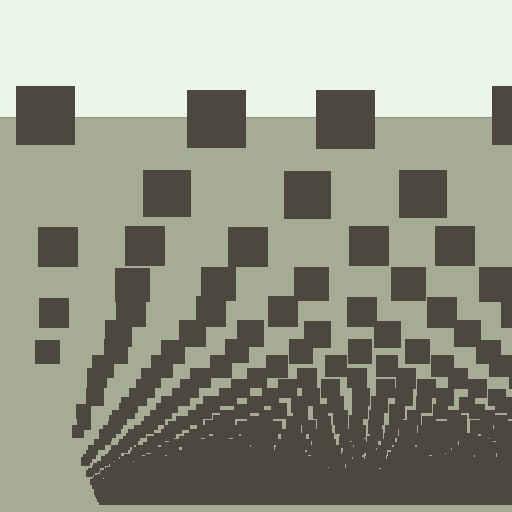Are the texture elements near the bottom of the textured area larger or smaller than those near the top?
Smaller. The gradient is inverted — elements near the bottom are smaller and denser.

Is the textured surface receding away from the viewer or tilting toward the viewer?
The surface appears to tilt toward the viewer. Texture elements get larger and sparser toward the top.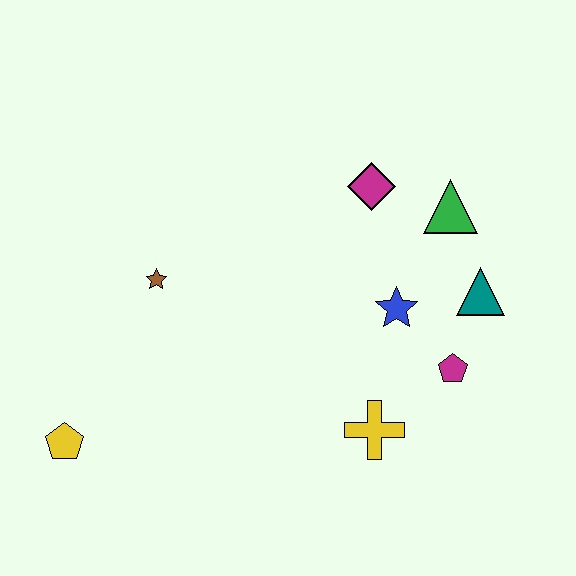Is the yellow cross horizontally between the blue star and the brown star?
Yes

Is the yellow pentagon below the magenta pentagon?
Yes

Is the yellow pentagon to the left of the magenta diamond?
Yes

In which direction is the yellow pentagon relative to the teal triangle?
The yellow pentagon is to the left of the teal triangle.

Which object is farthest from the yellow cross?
The yellow pentagon is farthest from the yellow cross.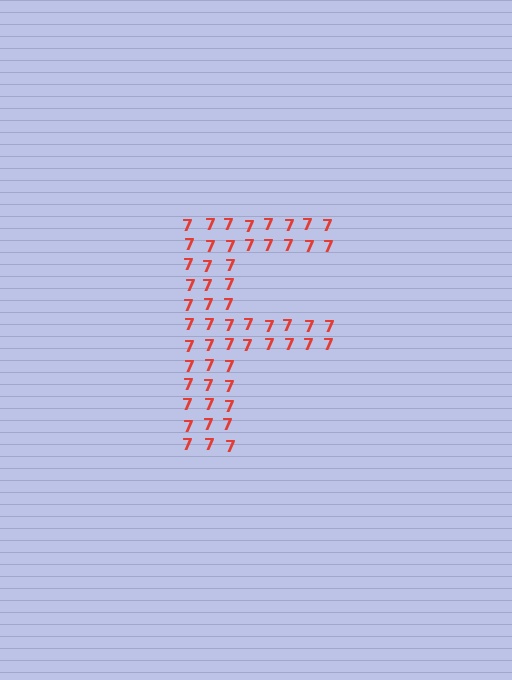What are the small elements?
The small elements are digit 7's.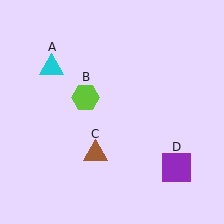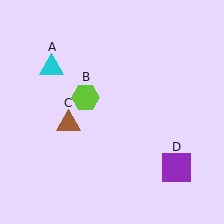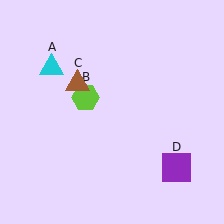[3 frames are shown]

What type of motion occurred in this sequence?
The brown triangle (object C) rotated clockwise around the center of the scene.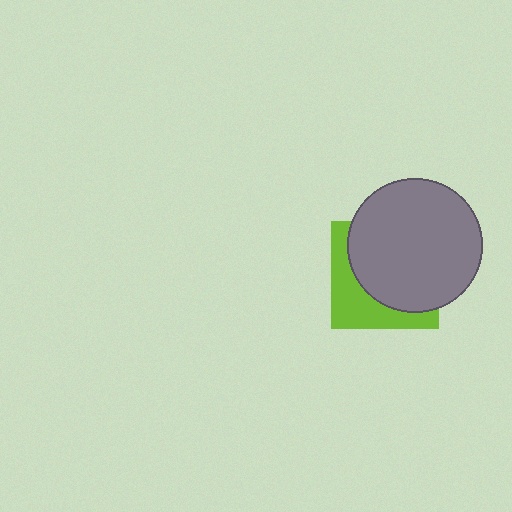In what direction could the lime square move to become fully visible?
The lime square could move toward the lower-left. That would shift it out from behind the gray circle entirely.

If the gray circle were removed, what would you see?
You would see the complete lime square.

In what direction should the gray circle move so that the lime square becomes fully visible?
The gray circle should move toward the upper-right. That is the shortest direction to clear the overlap and leave the lime square fully visible.